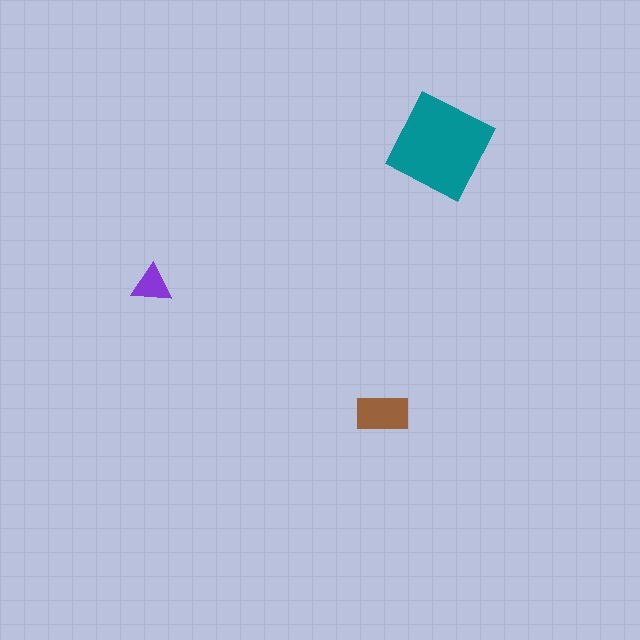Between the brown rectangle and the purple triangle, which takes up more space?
The brown rectangle.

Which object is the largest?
The teal square.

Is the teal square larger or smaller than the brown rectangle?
Larger.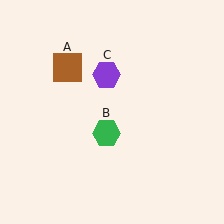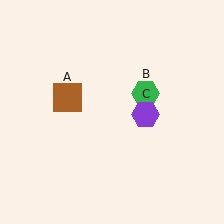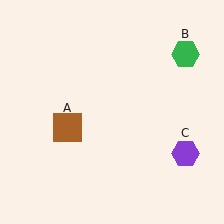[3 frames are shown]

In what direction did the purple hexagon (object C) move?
The purple hexagon (object C) moved down and to the right.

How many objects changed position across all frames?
3 objects changed position: brown square (object A), green hexagon (object B), purple hexagon (object C).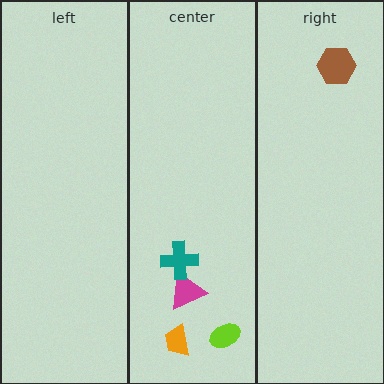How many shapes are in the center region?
4.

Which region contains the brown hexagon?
The right region.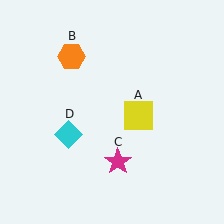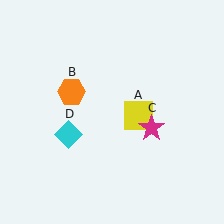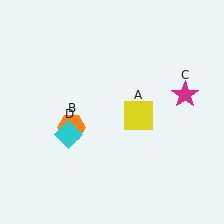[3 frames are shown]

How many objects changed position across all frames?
2 objects changed position: orange hexagon (object B), magenta star (object C).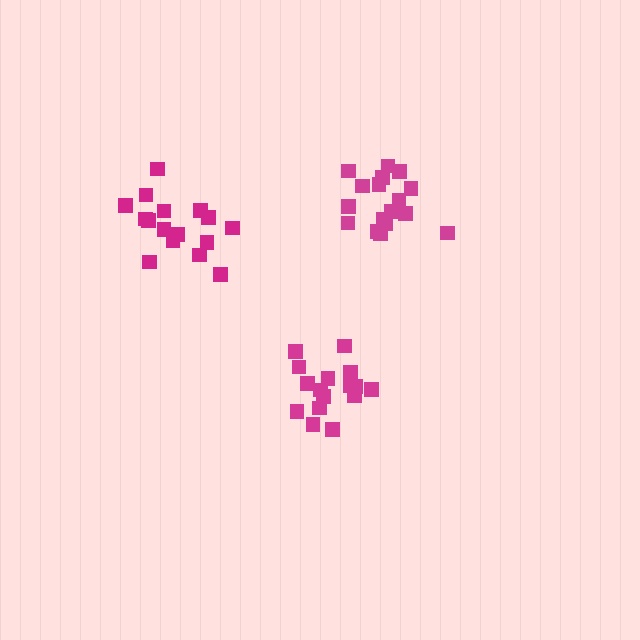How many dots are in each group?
Group 1: 16 dots, Group 2: 18 dots, Group 3: 16 dots (50 total).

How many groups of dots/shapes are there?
There are 3 groups.